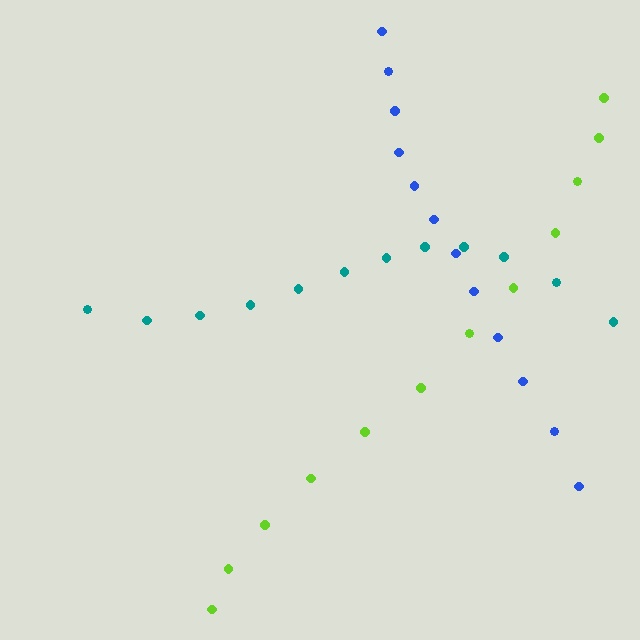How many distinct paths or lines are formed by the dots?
There are 3 distinct paths.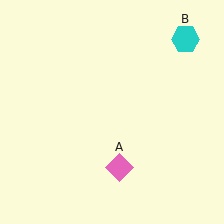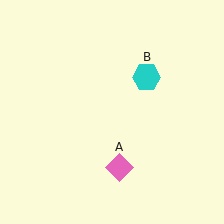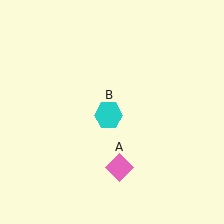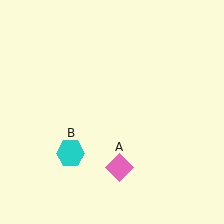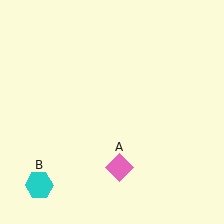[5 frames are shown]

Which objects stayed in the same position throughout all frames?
Pink diamond (object A) remained stationary.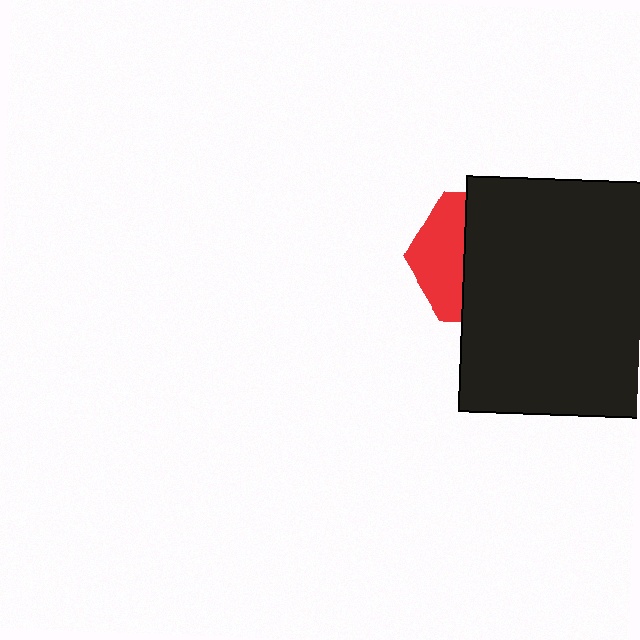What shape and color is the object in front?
The object in front is a black rectangle.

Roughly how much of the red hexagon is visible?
A small part of it is visible (roughly 37%).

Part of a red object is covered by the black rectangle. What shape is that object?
It is a hexagon.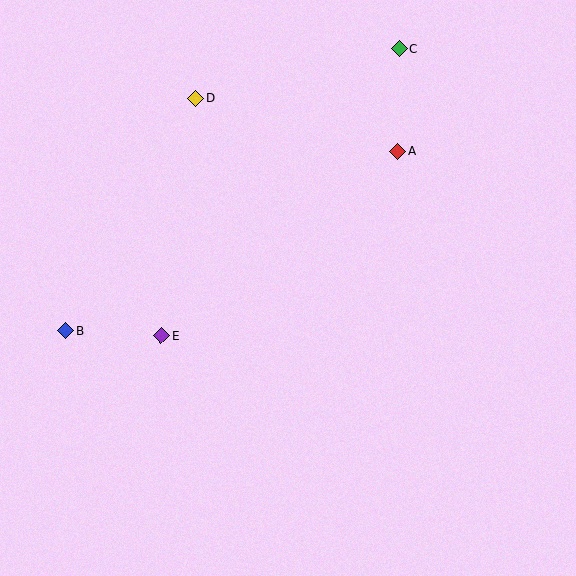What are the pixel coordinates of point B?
Point B is at (65, 331).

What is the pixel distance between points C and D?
The distance between C and D is 210 pixels.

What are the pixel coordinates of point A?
Point A is at (398, 152).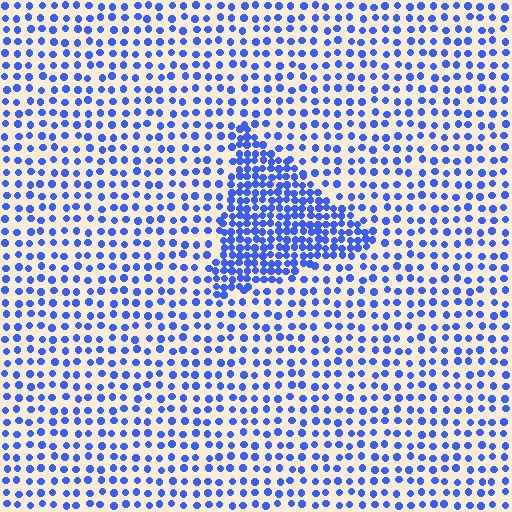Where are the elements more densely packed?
The elements are more densely packed inside the triangle boundary.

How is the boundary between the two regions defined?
The boundary is defined by a change in element density (approximately 2.3x ratio). All elements are the same color, size, and shape.